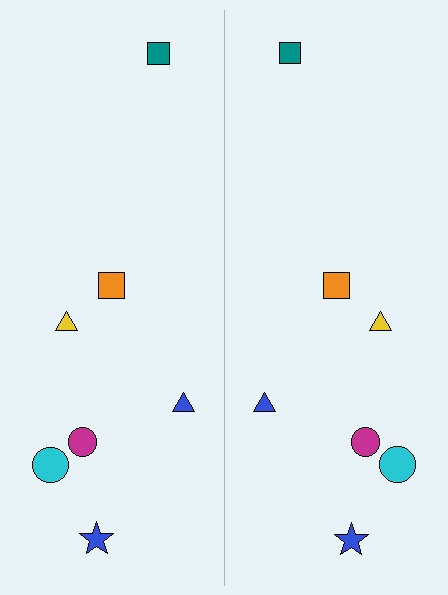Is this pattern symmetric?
Yes, this pattern has bilateral (reflection) symmetry.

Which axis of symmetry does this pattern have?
The pattern has a vertical axis of symmetry running through the center of the image.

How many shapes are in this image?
There are 14 shapes in this image.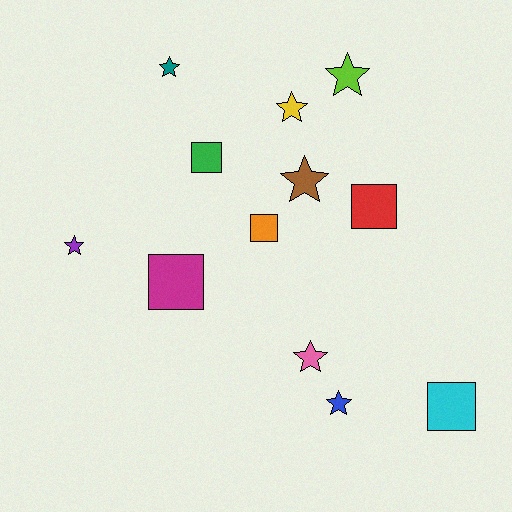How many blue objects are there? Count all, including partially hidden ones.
There is 1 blue object.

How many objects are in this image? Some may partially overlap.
There are 12 objects.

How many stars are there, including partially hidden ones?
There are 7 stars.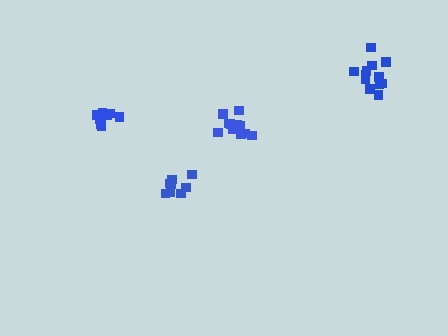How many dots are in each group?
Group 1: 13 dots, Group 2: 9 dots, Group 3: 8 dots, Group 4: 11 dots (41 total).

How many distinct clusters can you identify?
There are 4 distinct clusters.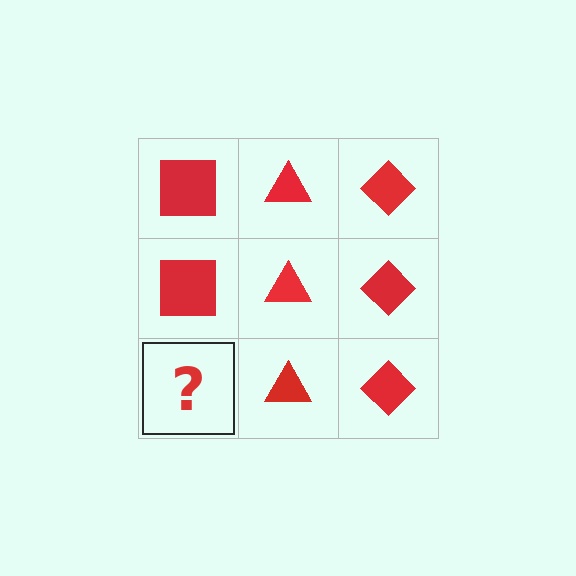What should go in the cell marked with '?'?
The missing cell should contain a red square.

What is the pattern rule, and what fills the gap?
The rule is that each column has a consistent shape. The gap should be filled with a red square.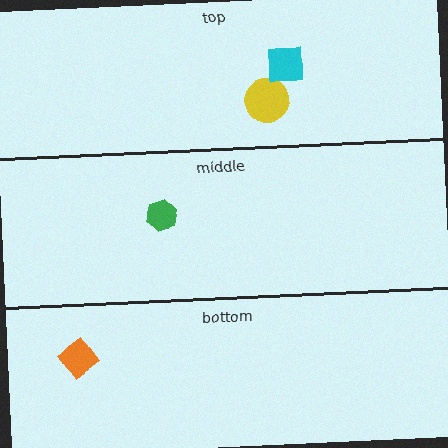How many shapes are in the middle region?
1.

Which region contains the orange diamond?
The bottom region.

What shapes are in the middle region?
The green hexagon.